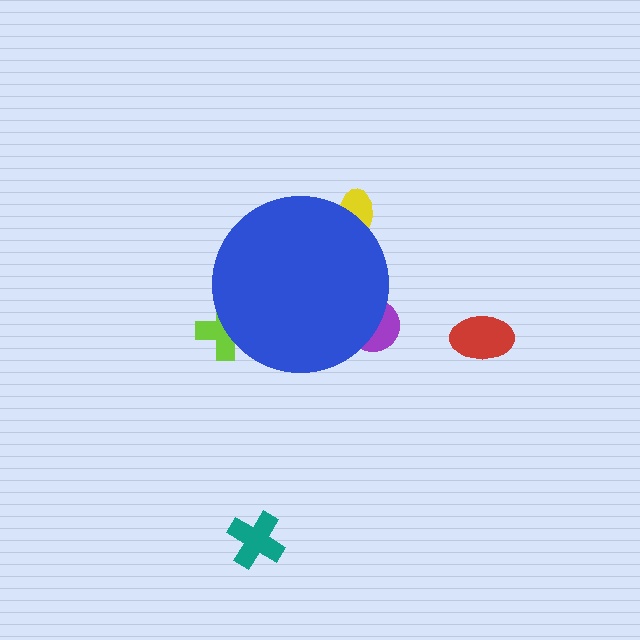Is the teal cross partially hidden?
No, the teal cross is fully visible.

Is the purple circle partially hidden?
Yes, the purple circle is partially hidden behind the blue circle.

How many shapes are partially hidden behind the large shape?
3 shapes are partially hidden.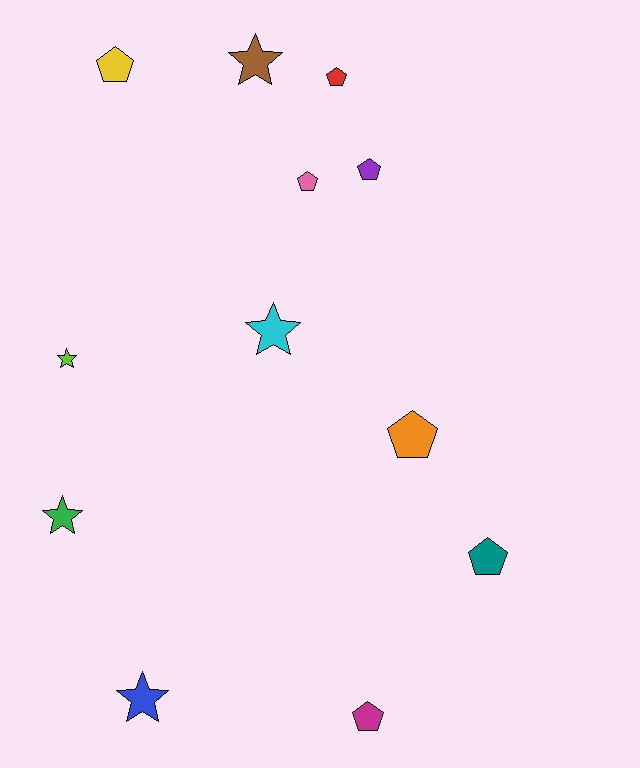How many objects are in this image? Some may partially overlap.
There are 12 objects.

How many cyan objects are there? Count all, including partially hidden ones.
There is 1 cyan object.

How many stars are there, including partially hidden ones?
There are 5 stars.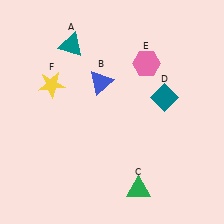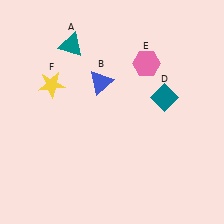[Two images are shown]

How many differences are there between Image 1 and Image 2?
There is 1 difference between the two images.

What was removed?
The green triangle (C) was removed in Image 2.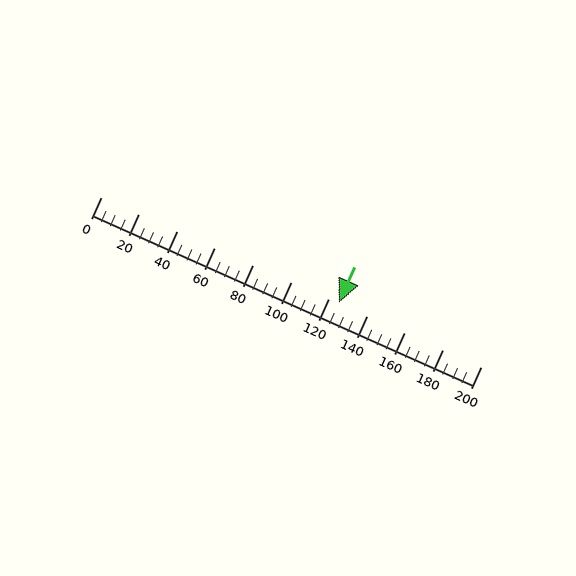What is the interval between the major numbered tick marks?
The major tick marks are spaced 20 units apart.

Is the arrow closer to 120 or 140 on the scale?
The arrow is closer to 120.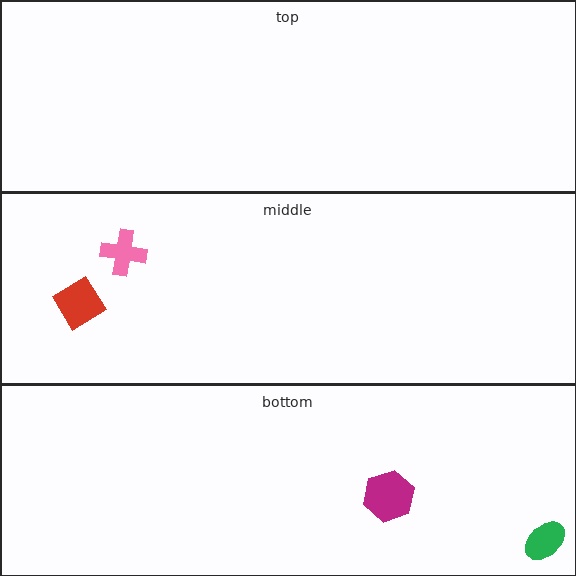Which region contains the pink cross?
The middle region.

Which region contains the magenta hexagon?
The bottom region.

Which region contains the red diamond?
The middle region.